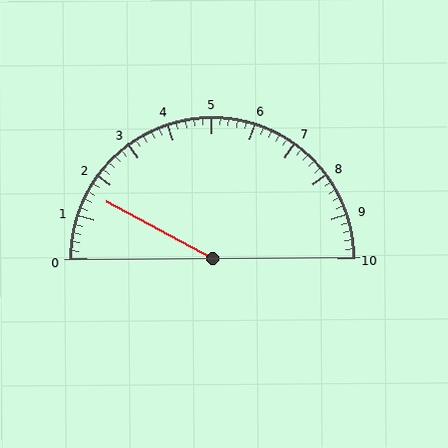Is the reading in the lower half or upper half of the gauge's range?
The reading is in the lower half of the range (0 to 10).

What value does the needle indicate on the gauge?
The needle indicates approximately 1.6.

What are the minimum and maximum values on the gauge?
The gauge ranges from 0 to 10.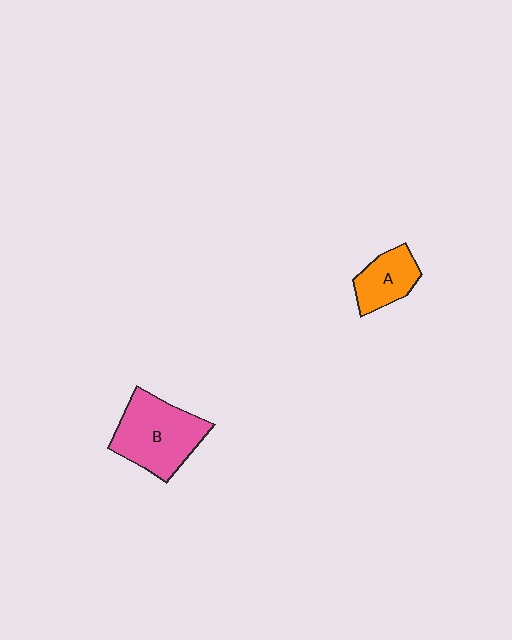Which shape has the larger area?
Shape B (pink).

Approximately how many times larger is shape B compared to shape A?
Approximately 1.8 times.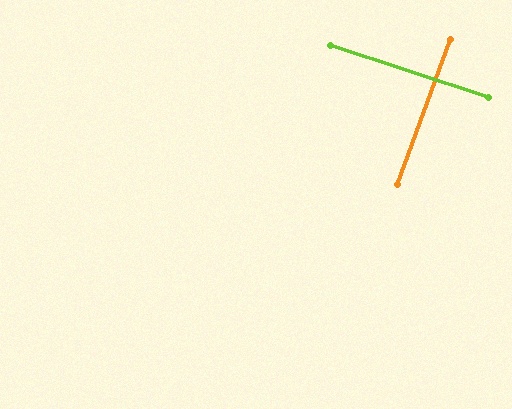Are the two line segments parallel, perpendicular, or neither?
Perpendicular — they meet at approximately 88°.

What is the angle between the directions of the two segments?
Approximately 88 degrees.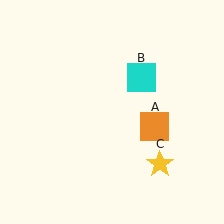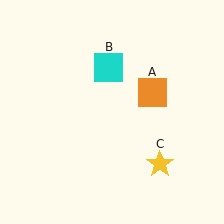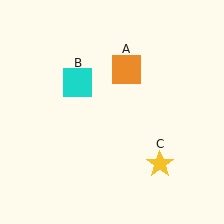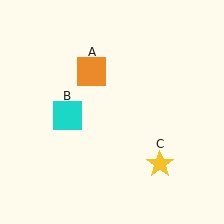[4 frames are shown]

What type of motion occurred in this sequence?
The orange square (object A), cyan square (object B) rotated counterclockwise around the center of the scene.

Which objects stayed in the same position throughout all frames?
Yellow star (object C) remained stationary.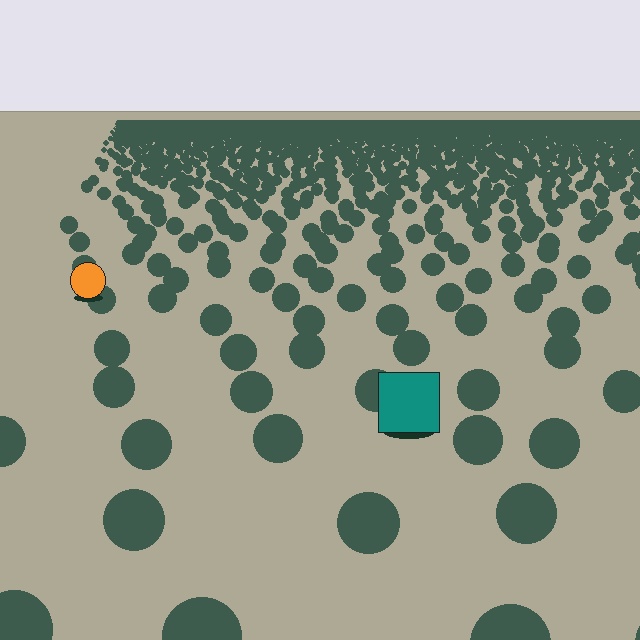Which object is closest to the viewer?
The teal square is closest. The texture marks near it are larger and more spread out.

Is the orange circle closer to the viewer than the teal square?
No. The teal square is closer — you can tell from the texture gradient: the ground texture is coarser near it.